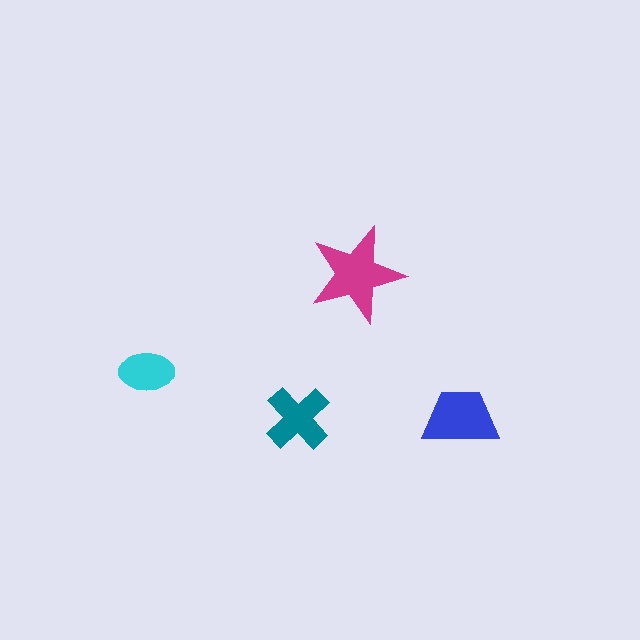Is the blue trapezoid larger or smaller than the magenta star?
Smaller.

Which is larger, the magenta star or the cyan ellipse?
The magenta star.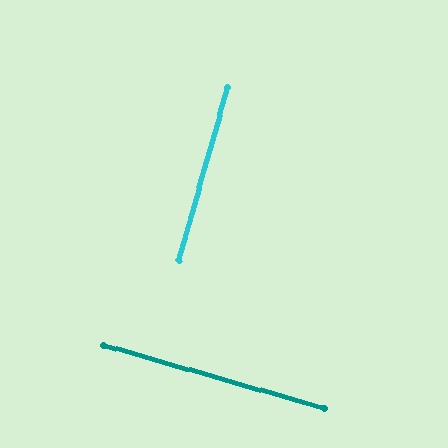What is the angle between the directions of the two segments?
Approximately 90 degrees.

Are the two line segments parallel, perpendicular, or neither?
Perpendicular — they meet at approximately 90°.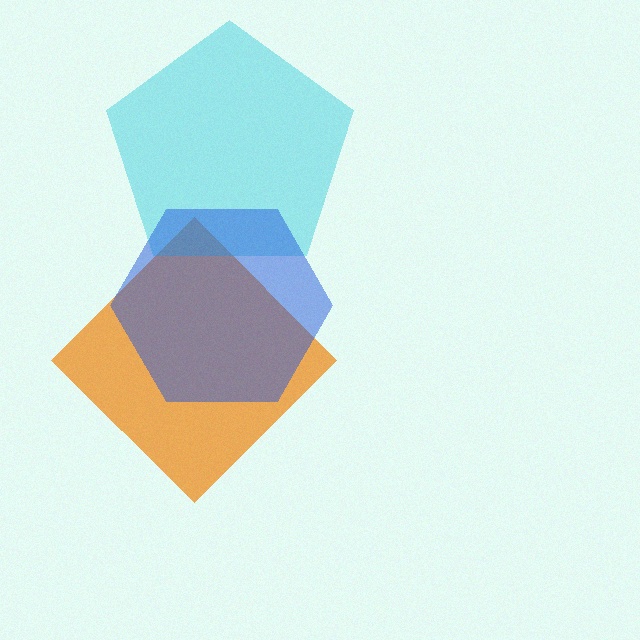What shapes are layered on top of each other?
The layered shapes are: an orange diamond, a cyan pentagon, a blue hexagon.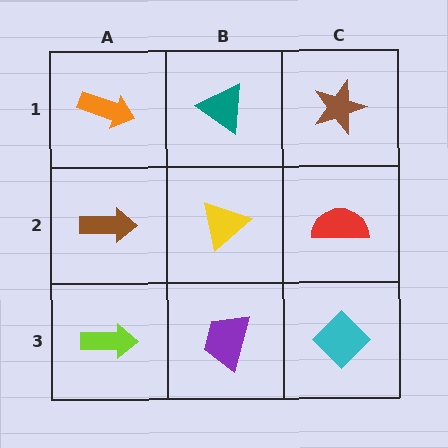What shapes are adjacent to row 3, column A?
A brown arrow (row 2, column A), a purple trapezoid (row 3, column B).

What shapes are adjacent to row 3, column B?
A yellow triangle (row 2, column B), a lime arrow (row 3, column A), a cyan diamond (row 3, column C).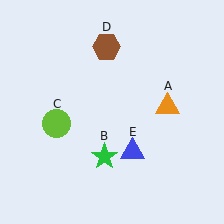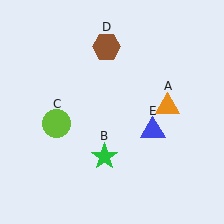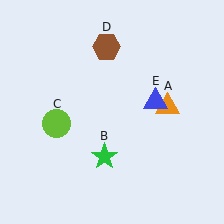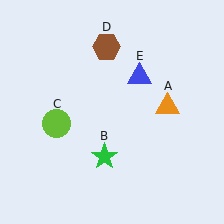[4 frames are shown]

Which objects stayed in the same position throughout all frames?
Orange triangle (object A) and green star (object B) and lime circle (object C) and brown hexagon (object D) remained stationary.